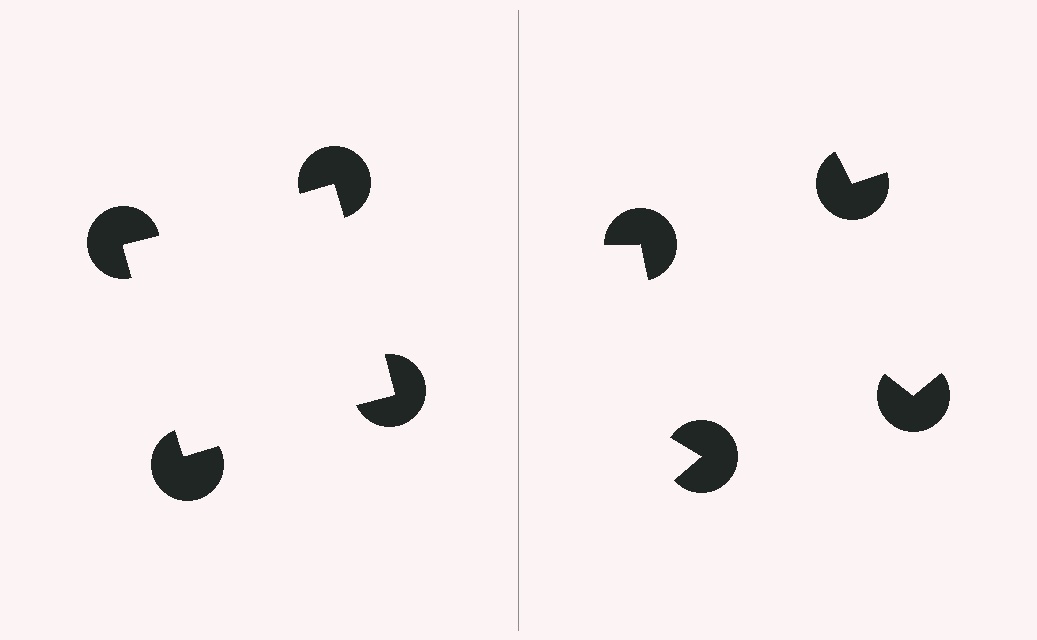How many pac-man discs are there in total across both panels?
8 — 4 on each side.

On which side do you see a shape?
An illusory square appears on the left side. On the right side the wedge cuts are rotated, so no coherent shape forms.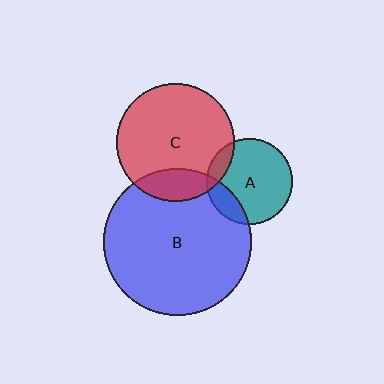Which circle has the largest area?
Circle B (blue).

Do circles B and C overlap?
Yes.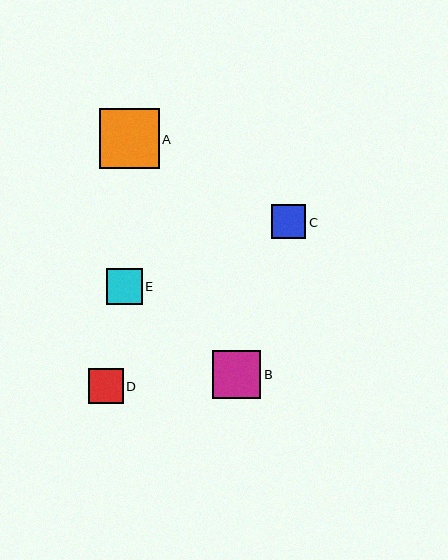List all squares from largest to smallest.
From largest to smallest: A, B, E, D, C.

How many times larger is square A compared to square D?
Square A is approximately 1.7 times the size of square D.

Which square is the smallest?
Square C is the smallest with a size of approximately 34 pixels.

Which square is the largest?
Square A is the largest with a size of approximately 60 pixels.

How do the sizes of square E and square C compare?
Square E and square C are approximately the same size.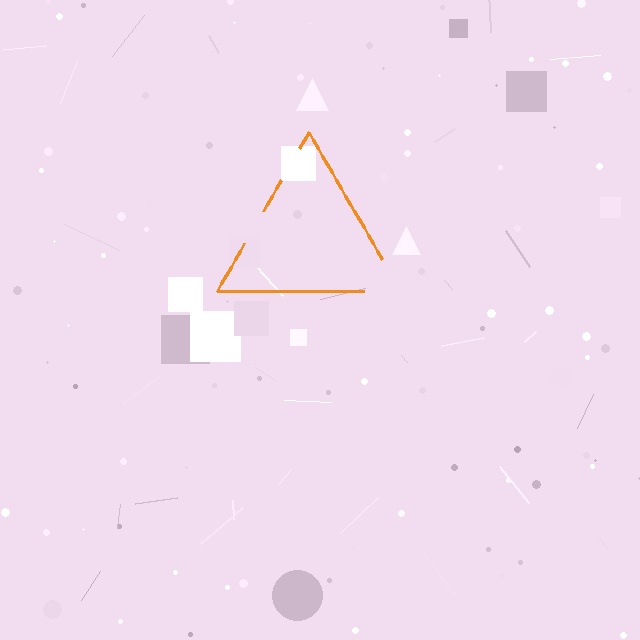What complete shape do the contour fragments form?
The contour fragments form a triangle.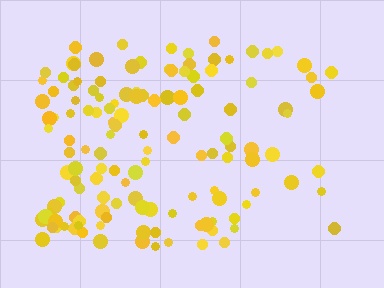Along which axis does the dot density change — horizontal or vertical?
Horizontal.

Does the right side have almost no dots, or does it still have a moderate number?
Still a moderate number, just noticeably fewer than the left.